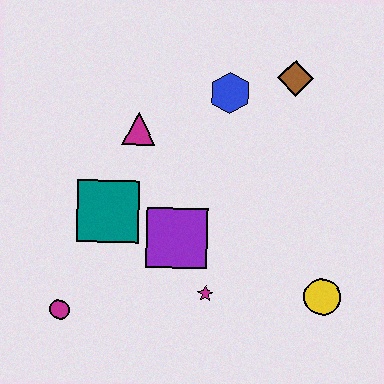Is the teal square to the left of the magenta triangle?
Yes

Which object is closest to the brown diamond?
The blue hexagon is closest to the brown diamond.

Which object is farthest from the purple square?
The brown diamond is farthest from the purple square.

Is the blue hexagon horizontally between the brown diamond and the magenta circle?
Yes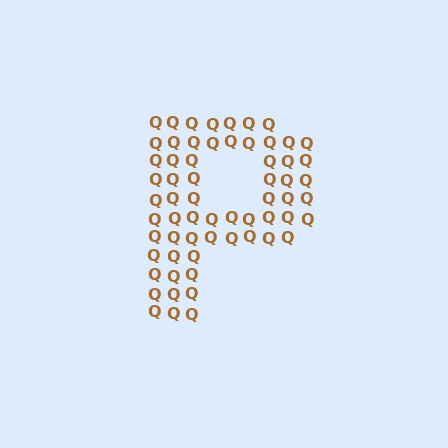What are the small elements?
The small elements are letter Q's.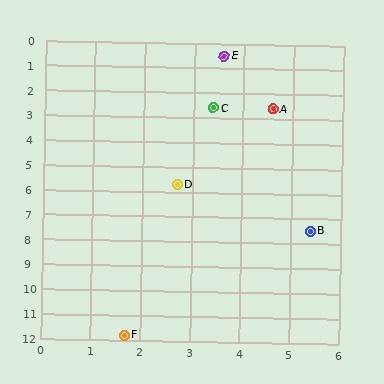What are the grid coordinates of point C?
Point C is at approximately (3.4, 2.6).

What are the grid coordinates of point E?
Point E is at approximately (3.6, 0.5).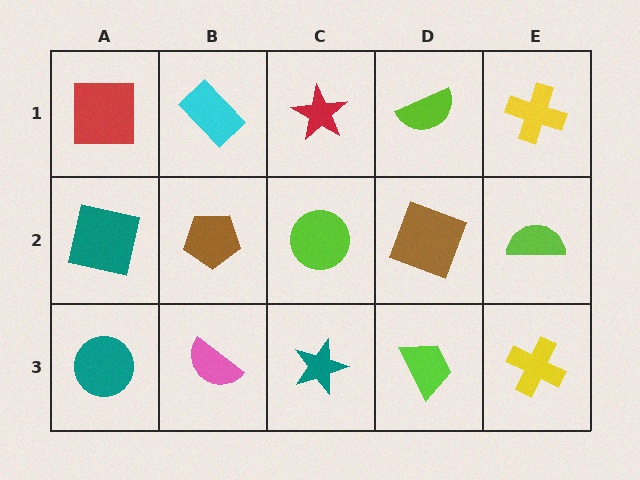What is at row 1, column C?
A red star.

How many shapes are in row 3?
5 shapes.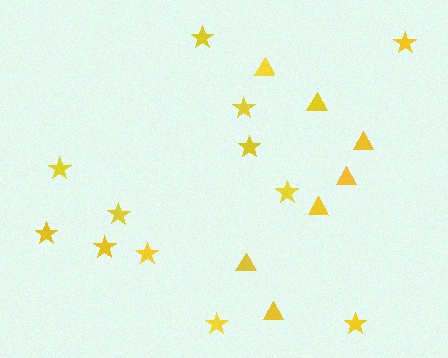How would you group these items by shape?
There are 2 groups: one group of triangles (7) and one group of stars (12).